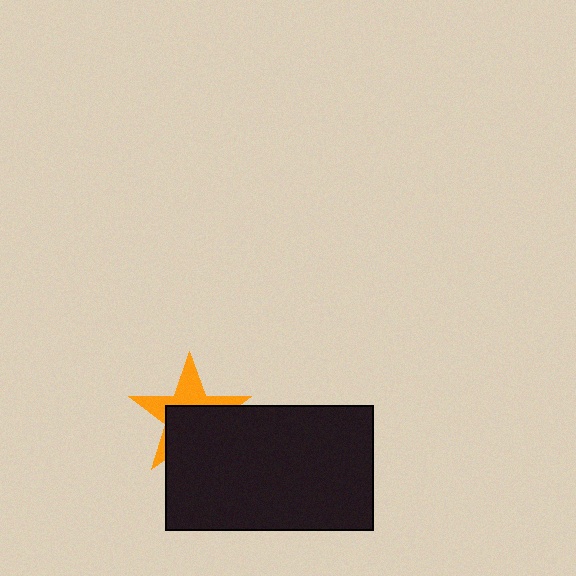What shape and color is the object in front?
The object in front is a black rectangle.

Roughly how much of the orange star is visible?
About half of it is visible (roughly 46%).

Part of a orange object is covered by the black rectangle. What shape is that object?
It is a star.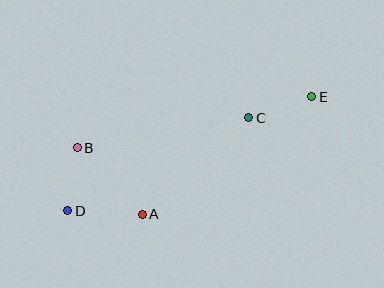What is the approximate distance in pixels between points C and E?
The distance between C and E is approximately 67 pixels.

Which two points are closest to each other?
Points B and D are closest to each other.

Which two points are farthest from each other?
Points D and E are farthest from each other.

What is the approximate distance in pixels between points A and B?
The distance between A and B is approximately 93 pixels.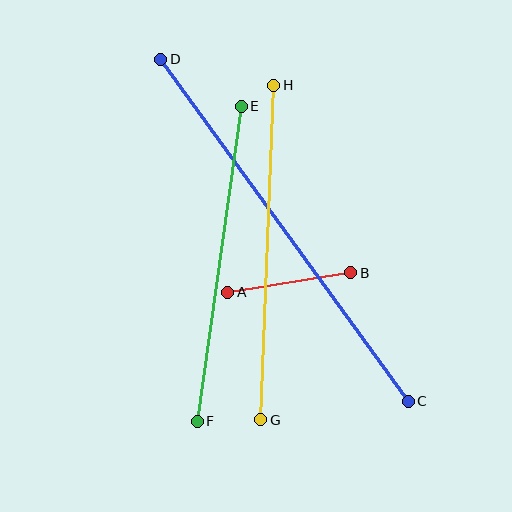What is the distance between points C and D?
The distance is approximately 422 pixels.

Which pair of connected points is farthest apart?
Points C and D are farthest apart.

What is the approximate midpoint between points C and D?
The midpoint is at approximately (285, 230) pixels.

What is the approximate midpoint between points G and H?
The midpoint is at approximately (267, 253) pixels.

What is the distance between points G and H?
The distance is approximately 335 pixels.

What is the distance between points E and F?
The distance is approximately 318 pixels.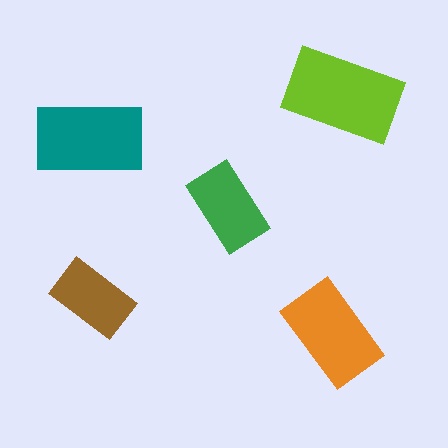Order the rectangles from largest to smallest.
the lime one, the teal one, the orange one, the green one, the brown one.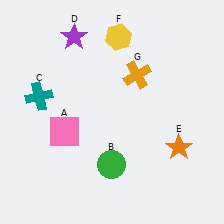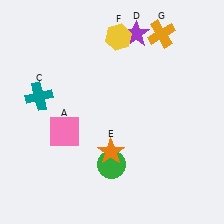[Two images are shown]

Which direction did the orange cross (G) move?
The orange cross (G) moved up.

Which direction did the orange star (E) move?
The orange star (E) moved left.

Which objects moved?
The objects that moved are: the purple star (D), the orange star (E), the orange cross (G).